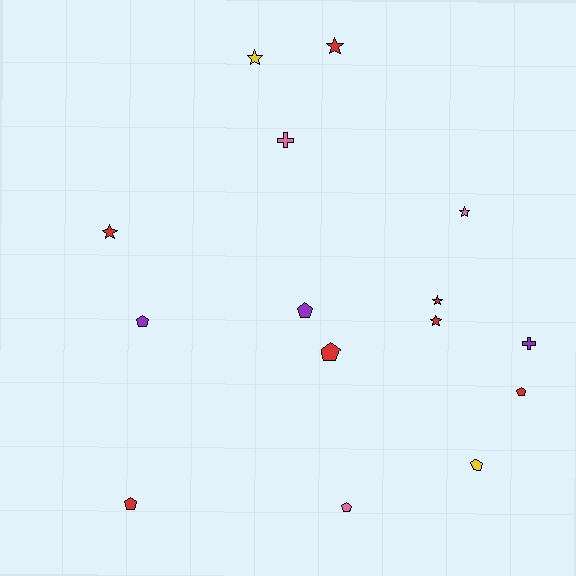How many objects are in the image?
There are 15 objects.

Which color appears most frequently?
Red, with 7 objects.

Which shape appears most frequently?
Pentagon, with 7 objects.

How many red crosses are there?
There are no red crosses.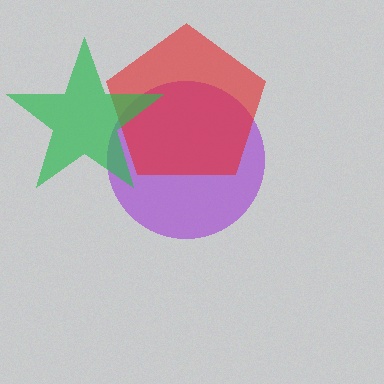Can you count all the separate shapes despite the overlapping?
Yes, there are 3 separate shapes.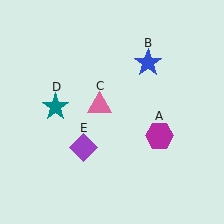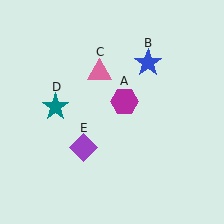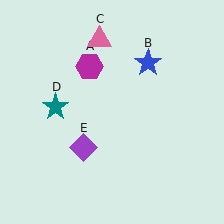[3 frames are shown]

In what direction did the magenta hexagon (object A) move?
The magenta hexagon (object A) moved up and to the left.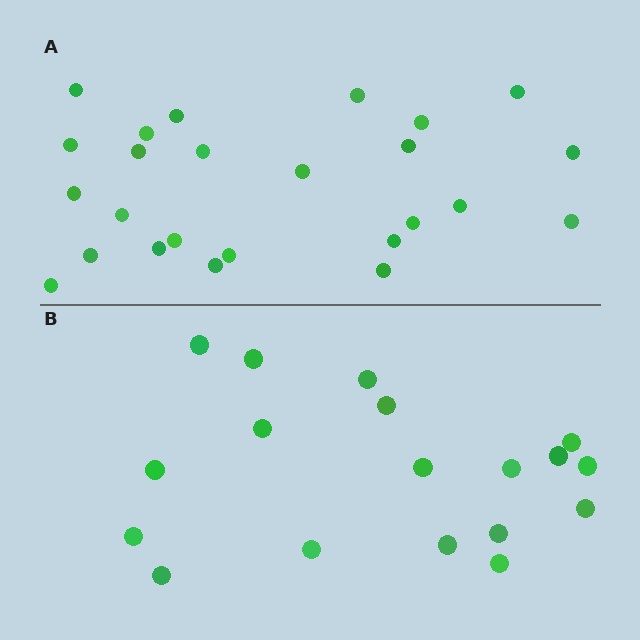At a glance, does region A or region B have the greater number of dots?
Region A (the top region) has more dots.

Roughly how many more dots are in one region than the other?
Region A has roughly 8 or so more dots than region B.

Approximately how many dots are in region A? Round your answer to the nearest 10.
About 20 dots. (The exact count is 25, which rounds to 20.)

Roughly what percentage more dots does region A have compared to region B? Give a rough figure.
About 40% more.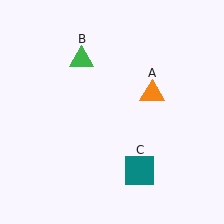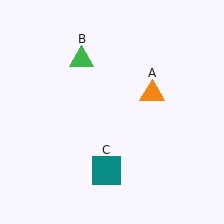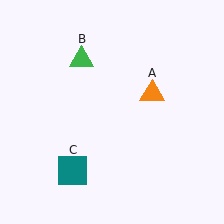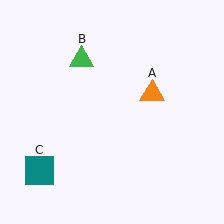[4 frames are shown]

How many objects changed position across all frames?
1 object changed position: teal square (object C).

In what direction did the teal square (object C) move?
The teal square (object C) moved left.